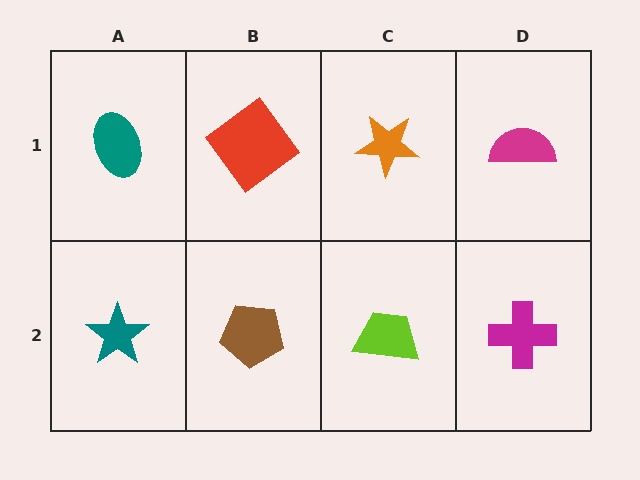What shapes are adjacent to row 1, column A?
A teal star (row 2, column A), a red diamond (row 1, column B).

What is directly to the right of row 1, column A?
A red diamond.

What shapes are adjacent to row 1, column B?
A brown pentagon (row 2, column B), a teal ellipse (row 1, column A), an orange star (row 1, column C).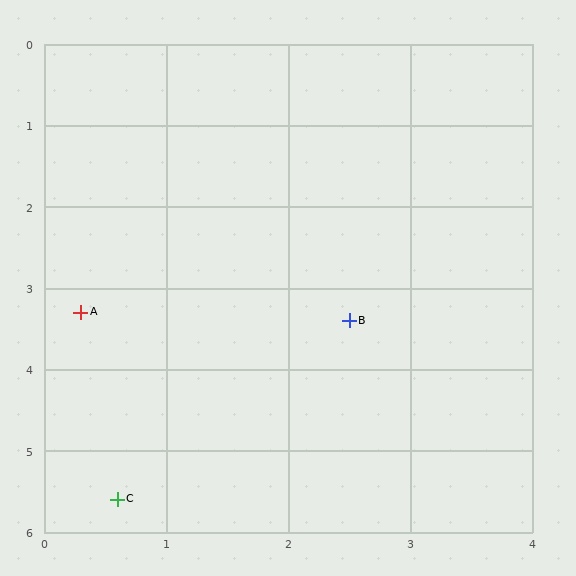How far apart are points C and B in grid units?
Points C and B are about 2.9 grid units apart.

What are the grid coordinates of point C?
Point C is at approximately (0.6, 5.6).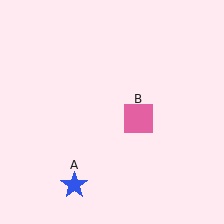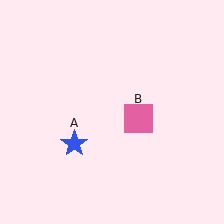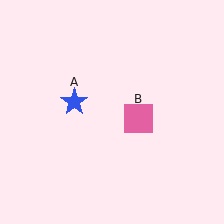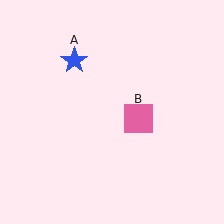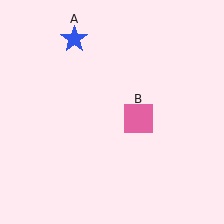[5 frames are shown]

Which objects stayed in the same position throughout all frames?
Pink square (object B) remained stationary.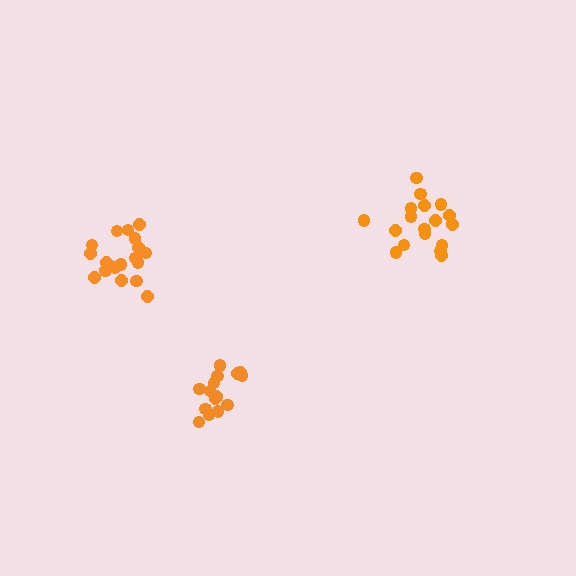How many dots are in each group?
Group 1: 15 dots, Group 2: 19 dots, Group 3: 18 dots (52 total).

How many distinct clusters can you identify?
There are 3 distinct clusters.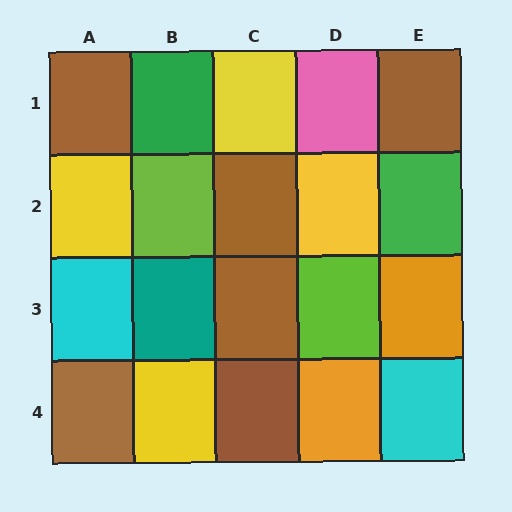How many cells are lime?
2 cells are lime.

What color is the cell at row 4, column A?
Brown.